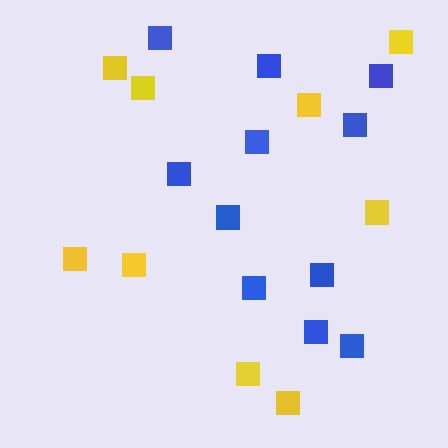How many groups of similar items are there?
There are 2 groups: one group of yellow squares (9) and one group of blue squares (11).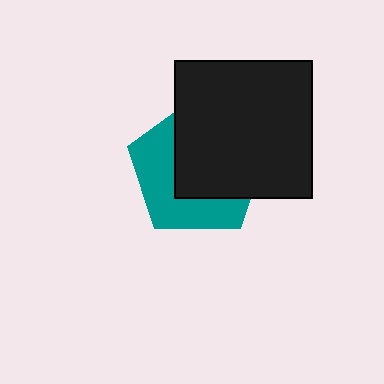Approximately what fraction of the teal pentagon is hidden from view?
Roughly 57% of the teal pentagon is hidden behind the black square.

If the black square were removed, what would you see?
You would see the complete teal pentagon.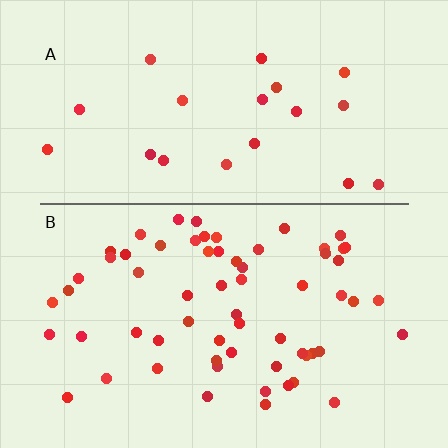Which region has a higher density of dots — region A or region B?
B (the bottom).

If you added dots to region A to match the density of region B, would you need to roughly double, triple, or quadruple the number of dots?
Approximately triple.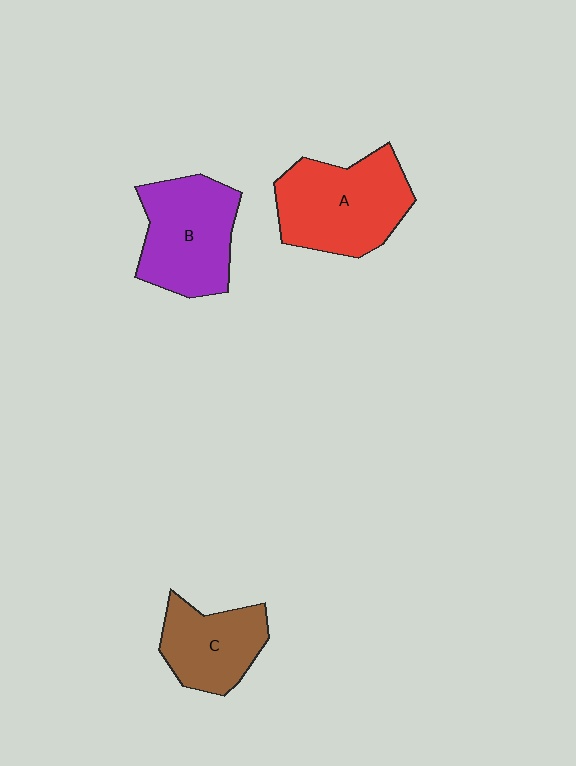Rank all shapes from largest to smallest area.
From largest to smallest: A (red), B (purple), C (brown).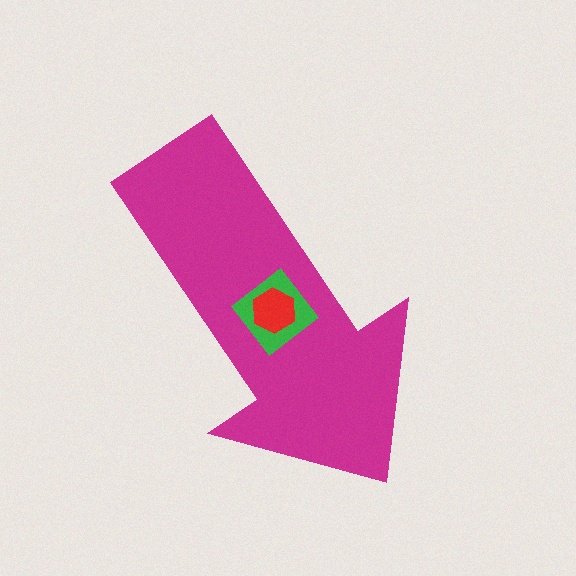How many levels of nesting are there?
3.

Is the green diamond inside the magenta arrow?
Yes.